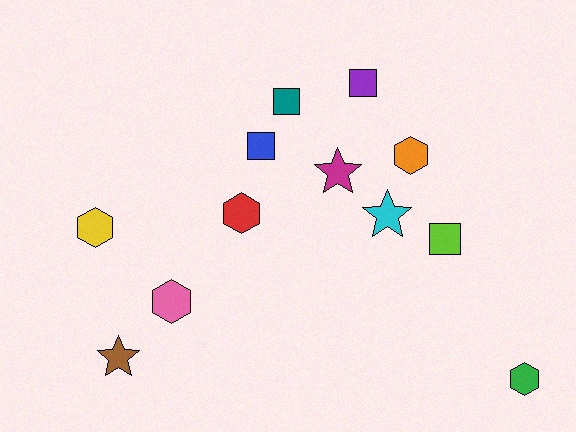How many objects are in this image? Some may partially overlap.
There are 12 objects.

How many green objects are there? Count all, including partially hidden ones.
There is 1 green object.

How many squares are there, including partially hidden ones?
There are 4 squares.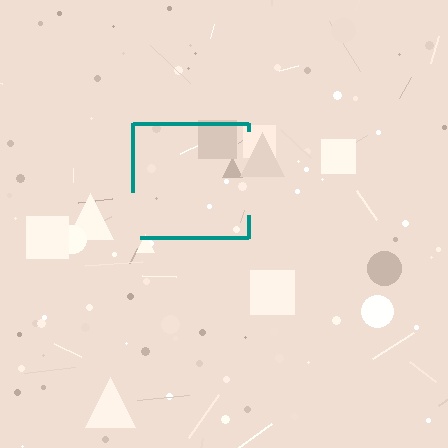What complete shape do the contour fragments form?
The contour fragments form a square.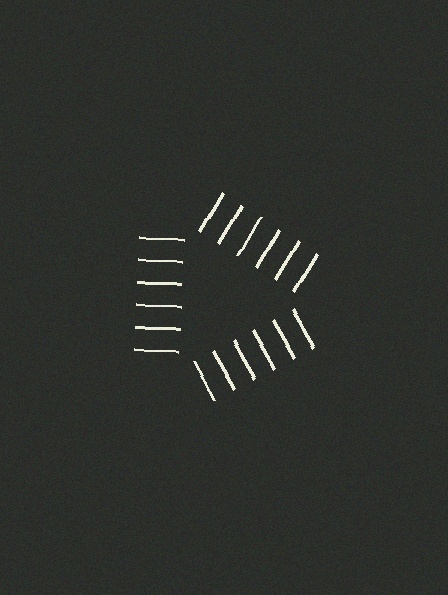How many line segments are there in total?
18 — 6 along each of the 3 edges.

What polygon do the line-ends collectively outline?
An illusory triangle — the line segments terminate on its edges but no continuous stroke is drawn.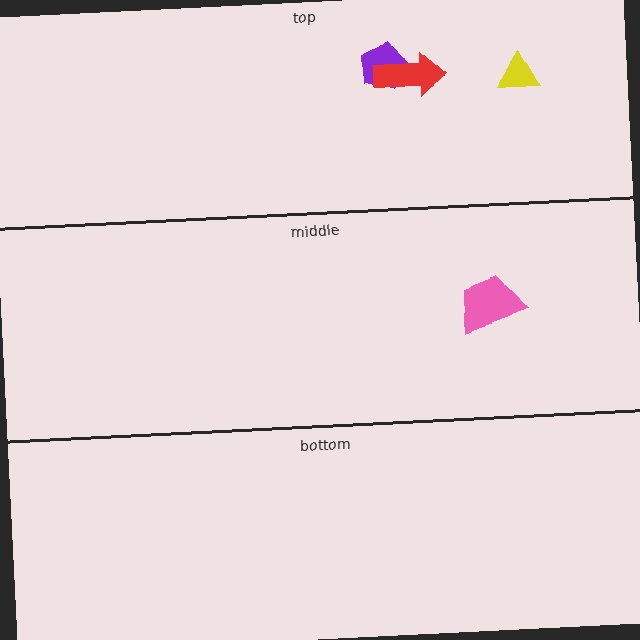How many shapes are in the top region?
3.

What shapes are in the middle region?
The pink trapezoid.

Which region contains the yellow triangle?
The top region.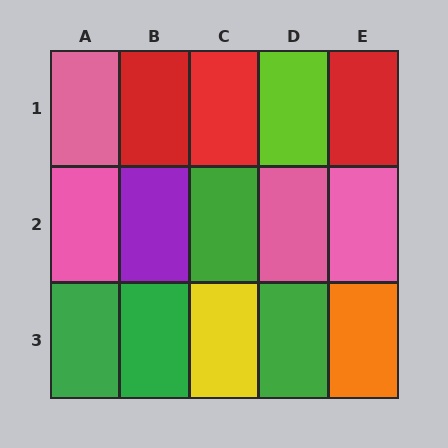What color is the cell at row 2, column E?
Pink.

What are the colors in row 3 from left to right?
Green, green, yellow, green, orange.